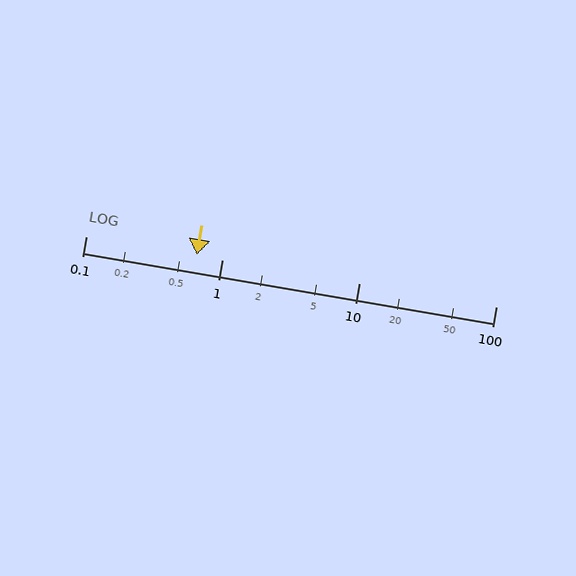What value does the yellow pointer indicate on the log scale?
The pointer indicates approximately 0.65.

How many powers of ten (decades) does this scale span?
The scale spans 3 decades, from 0.1 to 100.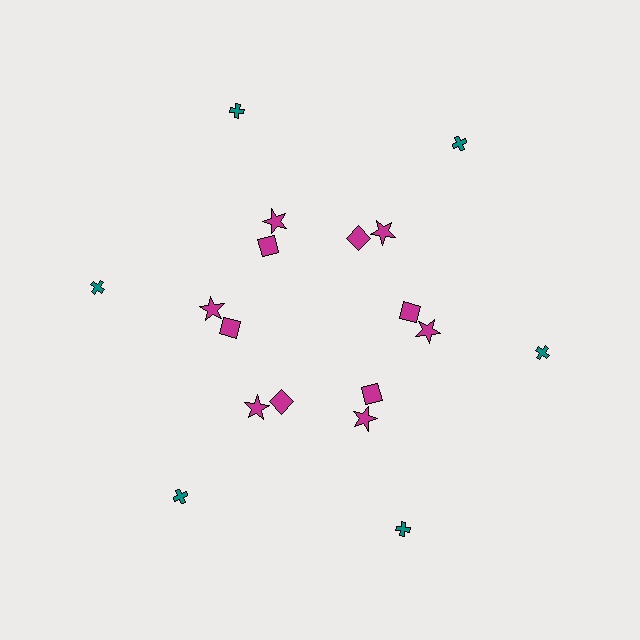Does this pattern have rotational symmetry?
Yes, this pattern has 6-fold rotational symmetry. It looks the same after rotating 60 degrees around the center.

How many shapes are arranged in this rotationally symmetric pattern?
There are 18 shapes, arranged in 6 groups of 3.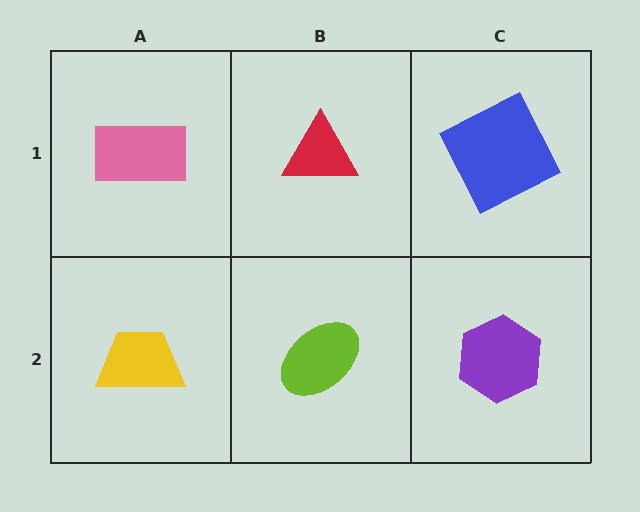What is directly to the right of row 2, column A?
A lime ellipse.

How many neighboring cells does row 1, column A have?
2.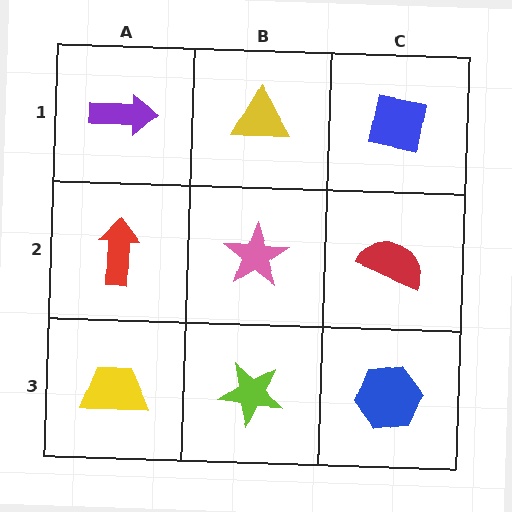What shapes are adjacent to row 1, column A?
A red arrow (row 2, column A), a yellow triangle (row 1, column B).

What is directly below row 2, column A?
A yellow trapezoid.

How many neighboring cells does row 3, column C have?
2.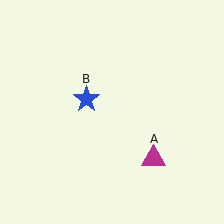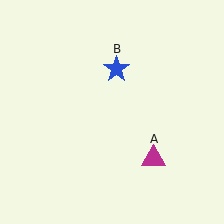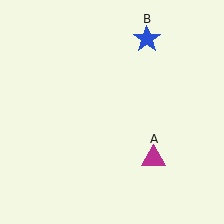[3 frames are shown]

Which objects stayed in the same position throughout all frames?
Magenta triangle (object A) remained stationary.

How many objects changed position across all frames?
1 object changed position: blue star (object B).